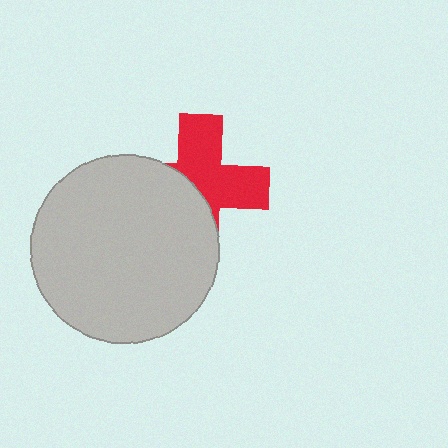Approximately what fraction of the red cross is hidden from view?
Roughly 47% of the red cross is hidden behind the light gray circle.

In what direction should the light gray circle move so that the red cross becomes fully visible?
The light gray circle should move toward the lower-left. That is the shortest direction to clear the overlap and leave the red cross fully visible.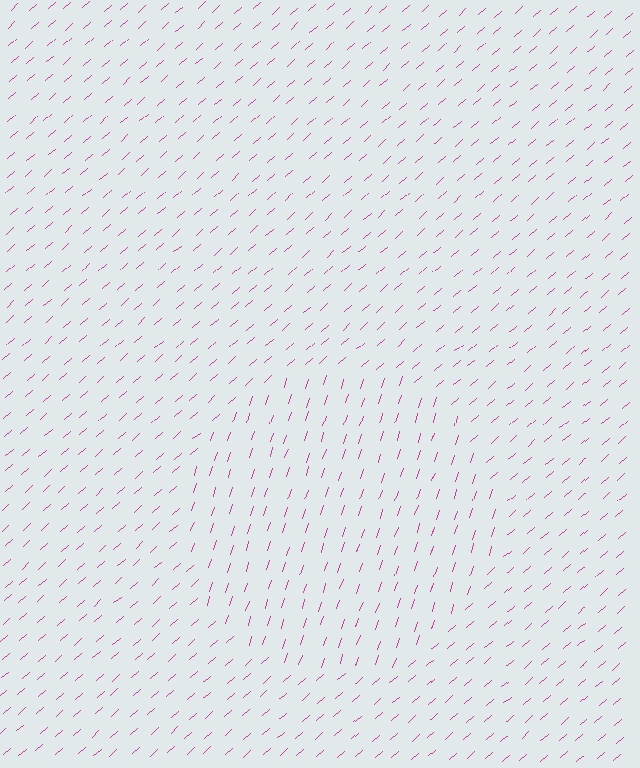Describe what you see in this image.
The image is filled with small magenta line segments. A circle region in the image has lines oriented differently from the surrounding lines, creating a visible texture boundary.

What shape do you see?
I see a circle.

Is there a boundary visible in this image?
Yes, there is a texture boundary formed by a change in line orientation.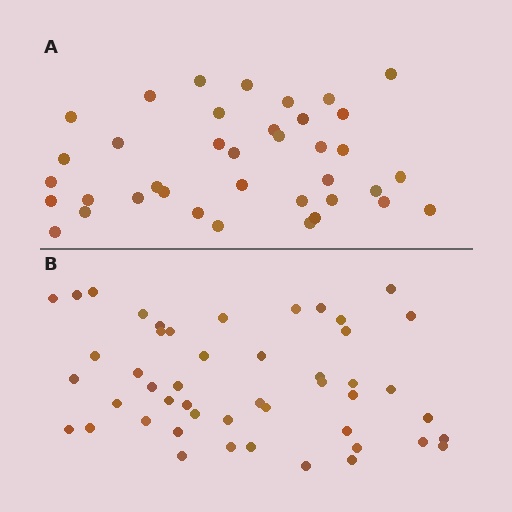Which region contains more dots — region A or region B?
Region B (the bottom region) has more dots.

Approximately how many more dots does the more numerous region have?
Region B has roughly 10 or so more dots than region A.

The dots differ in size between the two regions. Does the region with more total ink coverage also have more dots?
No. Region A has more total ink coverage because its dots are larger, but region B actually contains more individual dots. Total area can be misleading — the number of items is what matters here.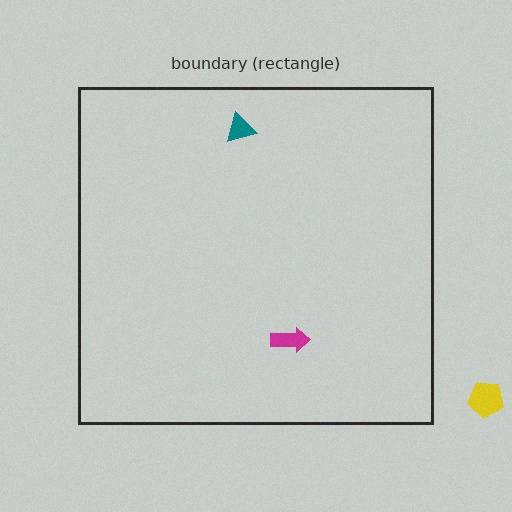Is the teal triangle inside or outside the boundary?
Inside.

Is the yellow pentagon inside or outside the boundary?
Outside.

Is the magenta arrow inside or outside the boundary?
Inside.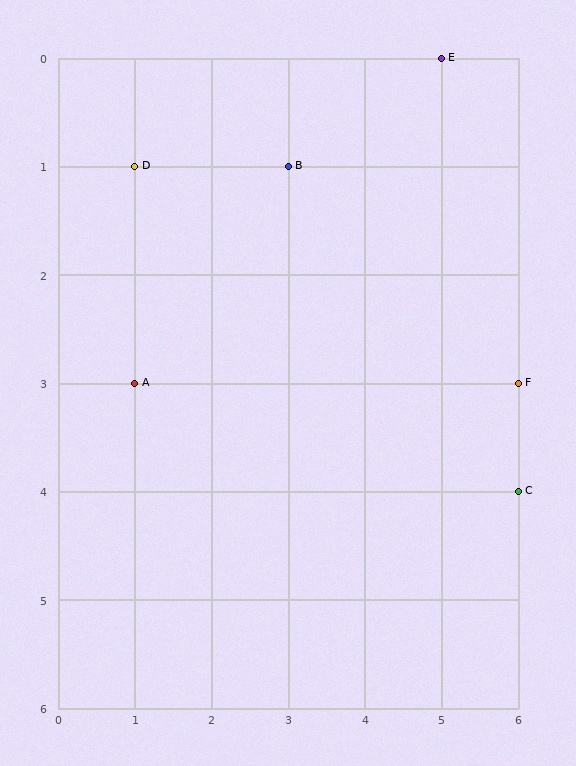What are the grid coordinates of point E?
Point E is at grid coordinates (5, 0).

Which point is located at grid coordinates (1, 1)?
Point D is at (1, 1).